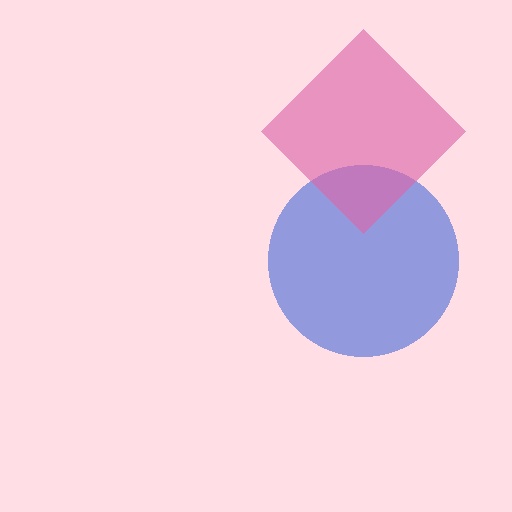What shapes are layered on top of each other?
The layered shapes are: a blue circle, a pink diamond.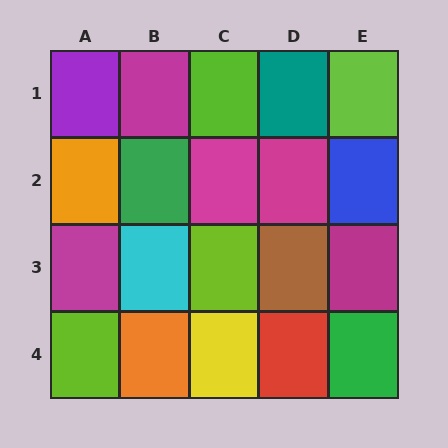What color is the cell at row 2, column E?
Blue.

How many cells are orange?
2 cells are orange.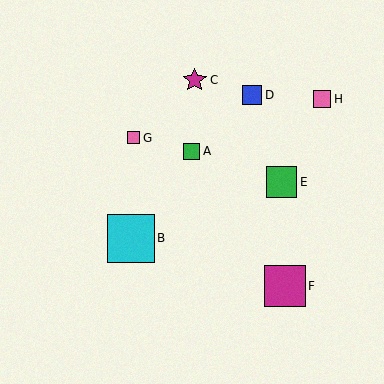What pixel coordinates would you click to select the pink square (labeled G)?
Click at (133, 138) to select the pink square G.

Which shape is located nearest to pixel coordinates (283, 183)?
The green square (labeled E) at (281, 182) is nearest to that location.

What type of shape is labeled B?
Shape B is a cyan square.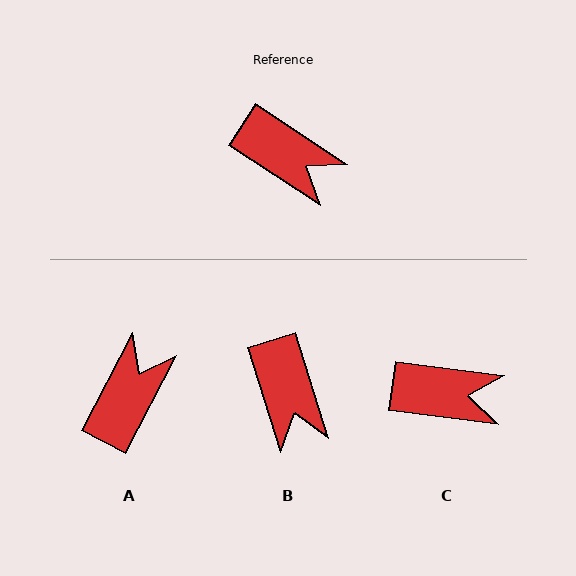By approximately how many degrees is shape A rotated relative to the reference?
Approximately 96 degrees counter-clockwise.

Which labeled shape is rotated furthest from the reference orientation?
A, about 96 degrees away.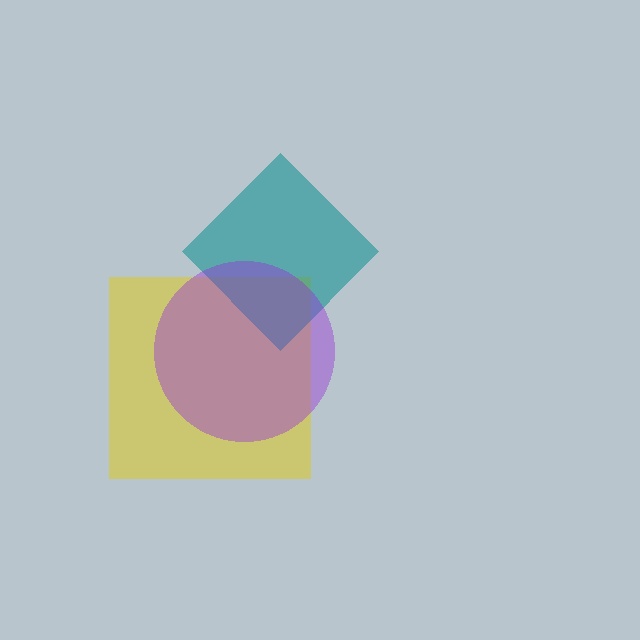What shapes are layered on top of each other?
The layered shapes are: a yellow square, a teal diamond, a purple circle.